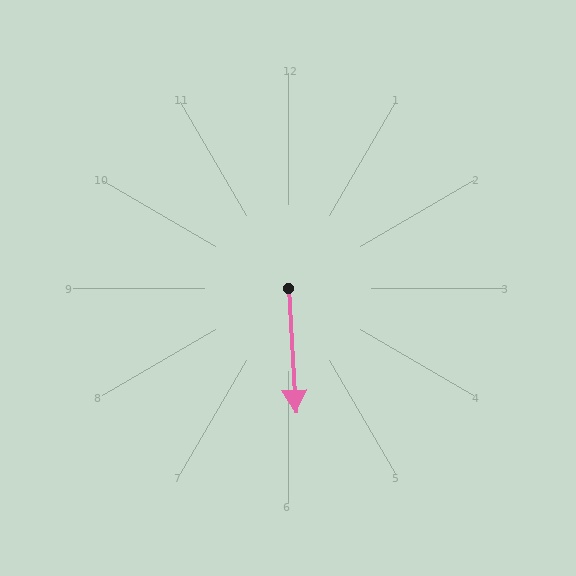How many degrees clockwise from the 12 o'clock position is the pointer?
Approximately 177 degrees.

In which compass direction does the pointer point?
South.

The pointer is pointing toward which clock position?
Roughly 6 o'clock.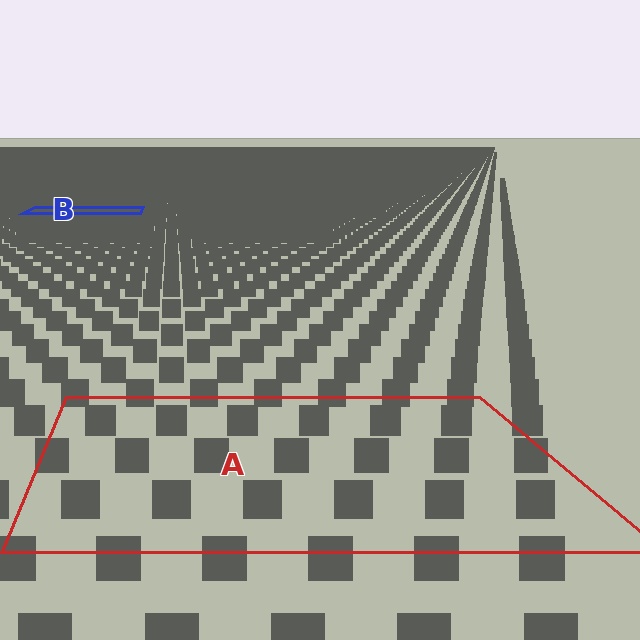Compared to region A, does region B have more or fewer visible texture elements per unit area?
Region B has more texture elements per unit area — they are packed more densely because it is farther away.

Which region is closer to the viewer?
Region A is closer. The texture elements there are larger and more spread out.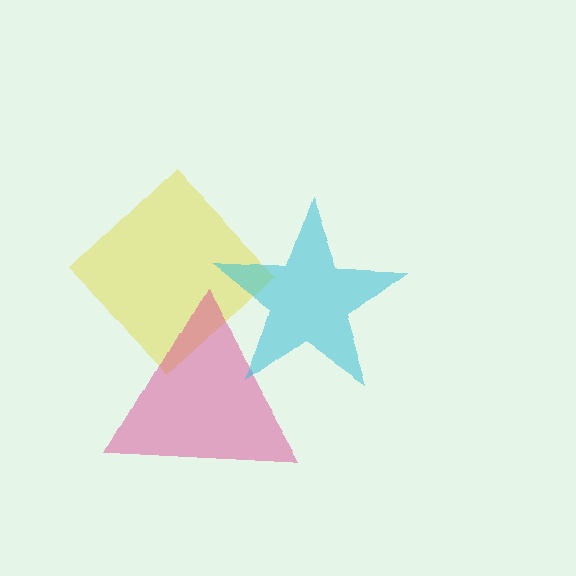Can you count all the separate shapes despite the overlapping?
Yes, there are 3 separate shapes.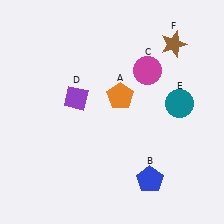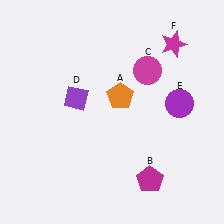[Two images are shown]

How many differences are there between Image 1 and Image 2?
There are 3 differences between the two images.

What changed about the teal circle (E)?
In Image 1, E is teal. In Image 2, it changed to purple.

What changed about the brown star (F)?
In Image 1, F is brown. In Image 2, it changed to magenta.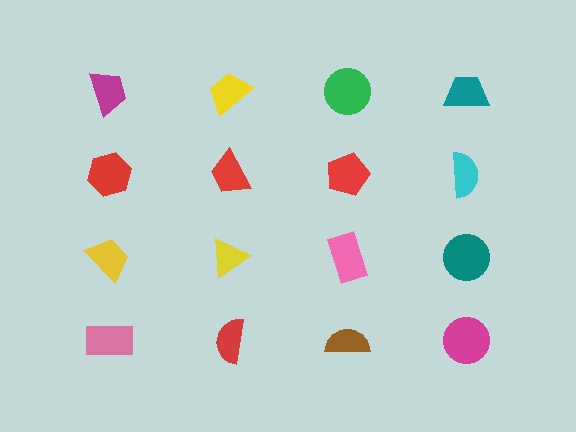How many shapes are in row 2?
4 shapes.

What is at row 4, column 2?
A red semicircle.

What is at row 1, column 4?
A teal trapezoid.